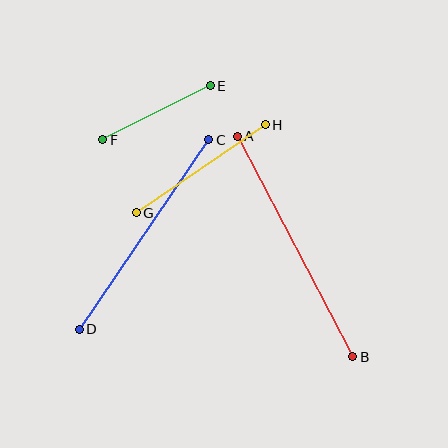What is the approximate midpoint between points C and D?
The midpoint is at approximately (144, 234) pixels.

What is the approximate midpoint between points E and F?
The midpoint is at approximately (157, 113) pixels.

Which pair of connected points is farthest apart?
Points A and B are farthest apart.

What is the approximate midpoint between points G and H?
The midpoint is at approximately (201, 169) pixels.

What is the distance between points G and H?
The distance is approximately 156 pixels.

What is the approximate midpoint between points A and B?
The midpoint is at approximately (295, 246) pixels.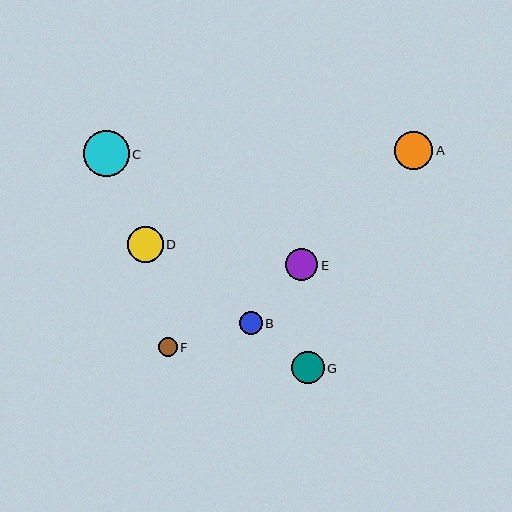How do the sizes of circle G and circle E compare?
Circle G and circle E are approximately the same size.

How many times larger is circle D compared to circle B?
Circle D is approximately 1.6 times the size of circle B.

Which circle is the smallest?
Circle F is the smallest with a size of approximately 19 pixels.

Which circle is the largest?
Circle C is the largest with a size of approximately 46 pixels.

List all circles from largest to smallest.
From largest to smallest: C, A, D, G, E, B, F.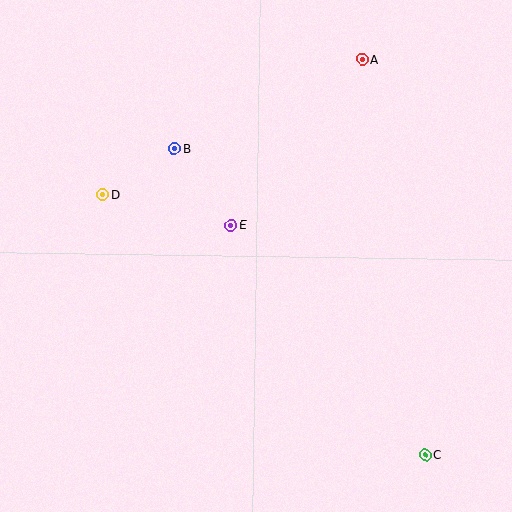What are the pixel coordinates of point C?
Point C is at (426, 455).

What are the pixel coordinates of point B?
Point B is at (174, 149).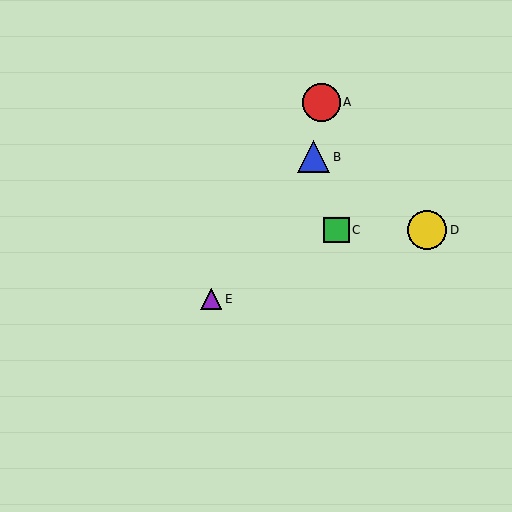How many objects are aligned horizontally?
2 objects (C, D) are aligned horizontally.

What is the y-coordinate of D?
Object D is at y≈230.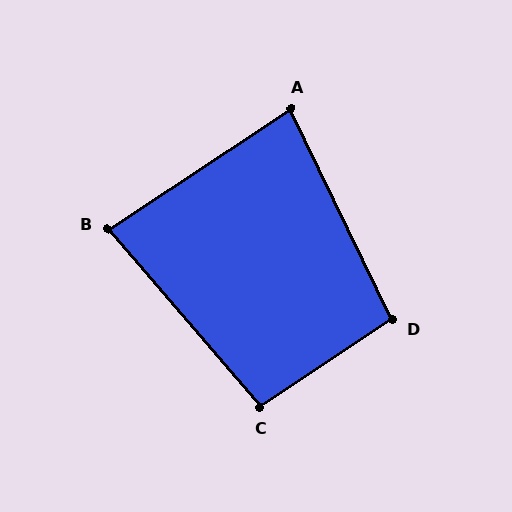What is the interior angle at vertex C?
Approximately 97 degrees (obtuse).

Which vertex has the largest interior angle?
D, at approximately 98 degrees.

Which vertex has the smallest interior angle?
B, at approximately 82 degrees.